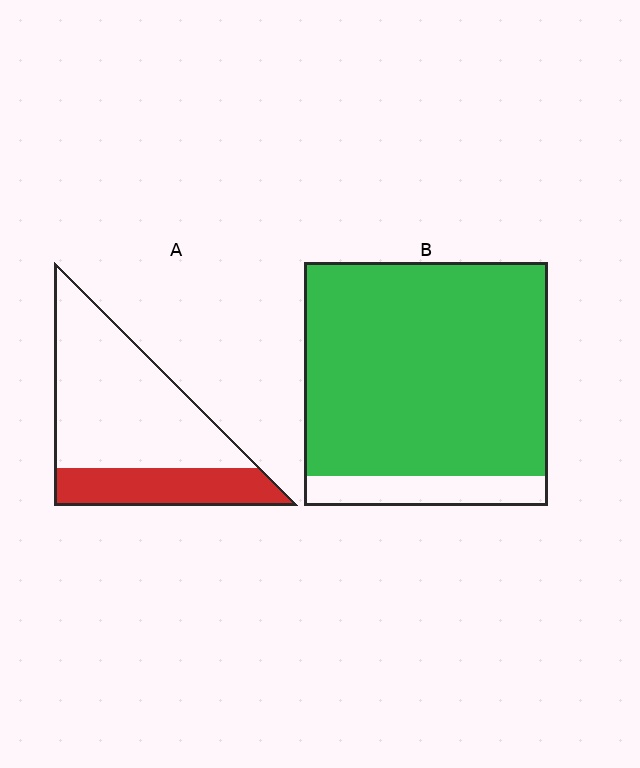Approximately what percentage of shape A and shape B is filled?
A is approximately 30% and B is approximately 90%.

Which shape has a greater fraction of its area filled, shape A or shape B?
Shape B.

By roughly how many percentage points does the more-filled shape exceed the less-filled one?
By roughly 60 percentage points (B over A).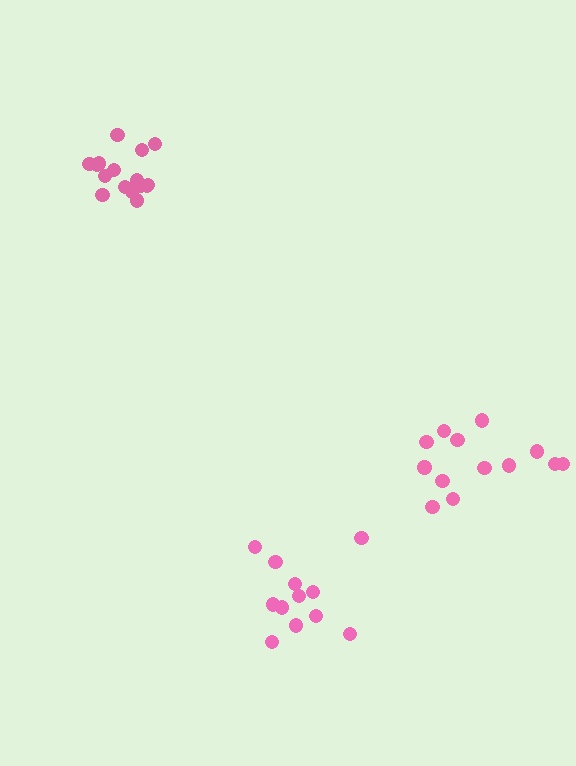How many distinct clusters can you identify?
There are 3 distinct clusters.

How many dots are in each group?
Group 1: 12 dots, Group 2: 16 dots, Group 3: 13 dots (41 total).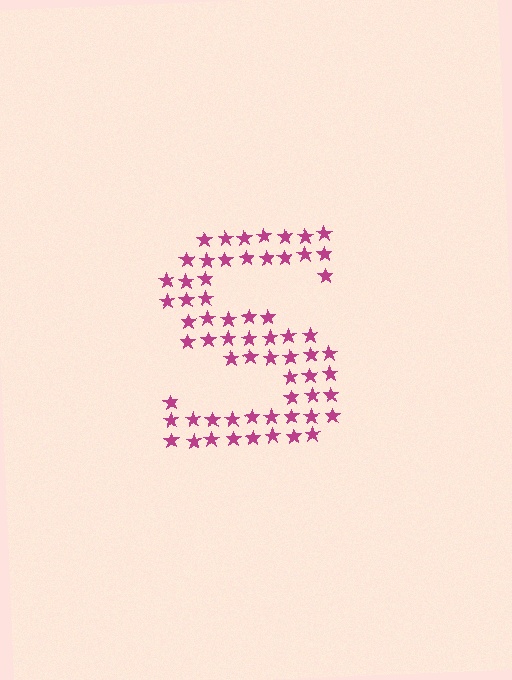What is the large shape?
The large shape is the letter S.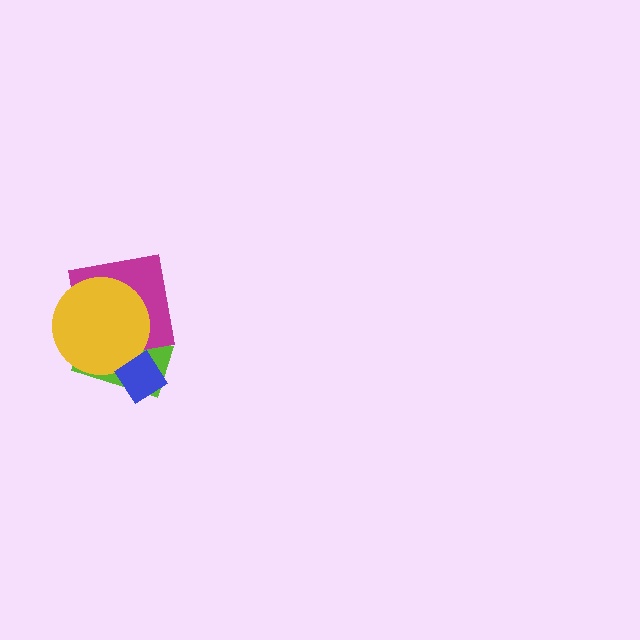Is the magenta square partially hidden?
Yes, it is partially covered by another shape.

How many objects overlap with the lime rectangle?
3 objects overlap with the lime rectangle.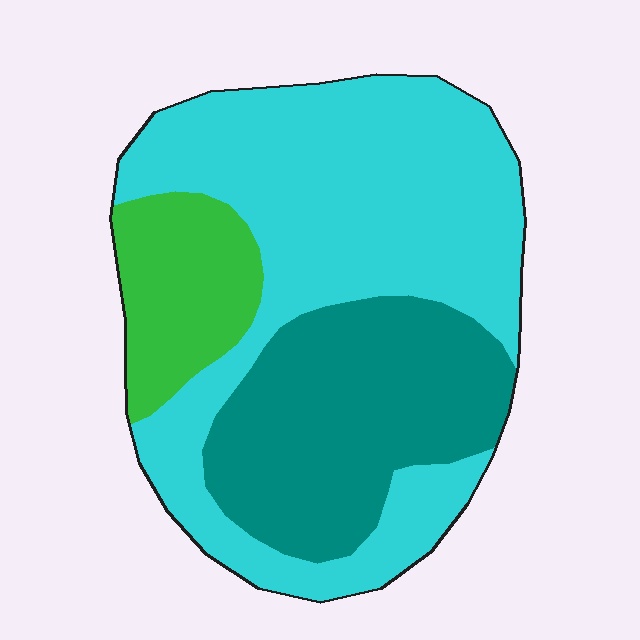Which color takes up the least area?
Green, at roughly 15%.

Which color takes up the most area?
Cyan, at roughly 55%.